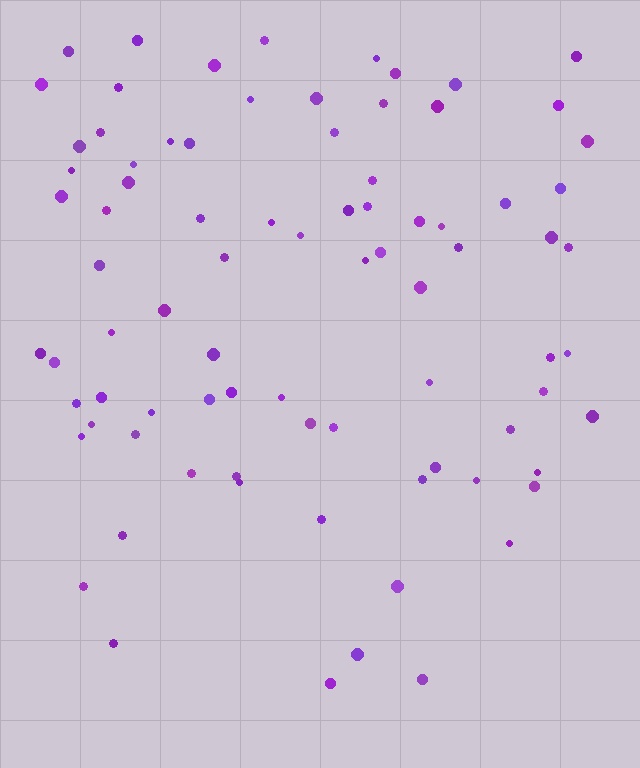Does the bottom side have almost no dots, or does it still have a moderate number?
Still a moderate number, just noticeably fewer than the top.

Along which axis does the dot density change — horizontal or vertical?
Vertical.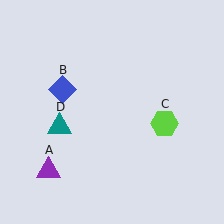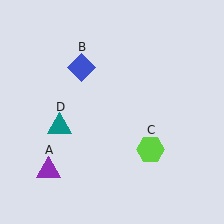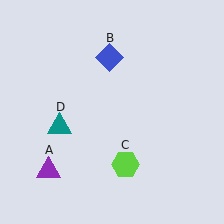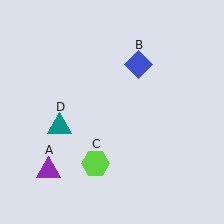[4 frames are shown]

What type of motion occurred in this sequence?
The blue diamond (object B), lime hexagon (object C) rotated clockwise around the center of the scene.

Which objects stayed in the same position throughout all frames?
Purple triangle (object A) and teal triangle (object D) remained stationary.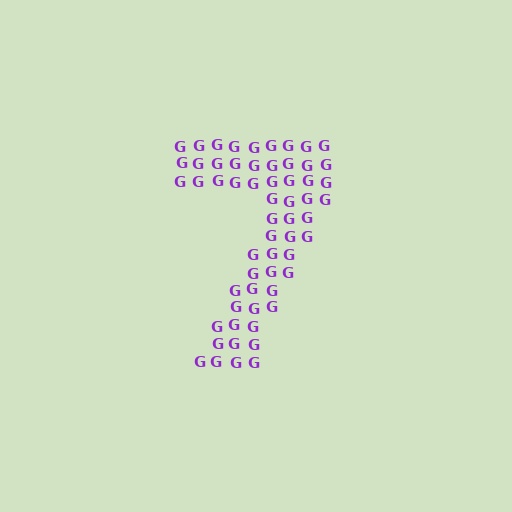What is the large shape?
The large shape is the digit 7.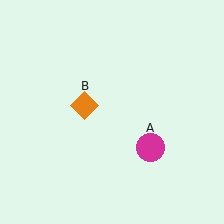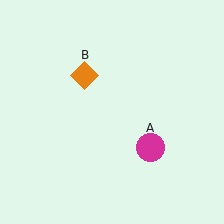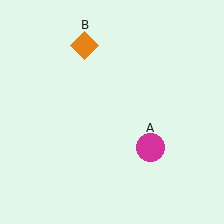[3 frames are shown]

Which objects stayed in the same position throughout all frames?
Magenta circle (object A) remained stationary.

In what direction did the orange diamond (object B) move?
The orange diamond (object B) moved up.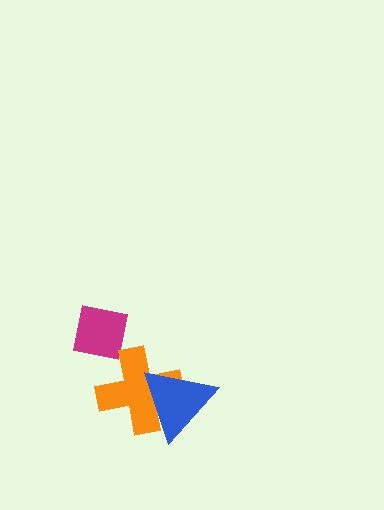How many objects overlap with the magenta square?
0 objects overlap with the magenta square.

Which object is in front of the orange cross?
The blue triangle is in front of the orange cross.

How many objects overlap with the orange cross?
1 object overlaps with the orange cross.